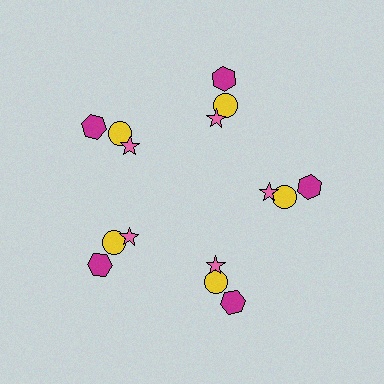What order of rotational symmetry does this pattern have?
This pattern has 5-fold rotational symmetry.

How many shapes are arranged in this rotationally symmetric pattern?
There are 15 shapes, arranged in 5 groups of 3.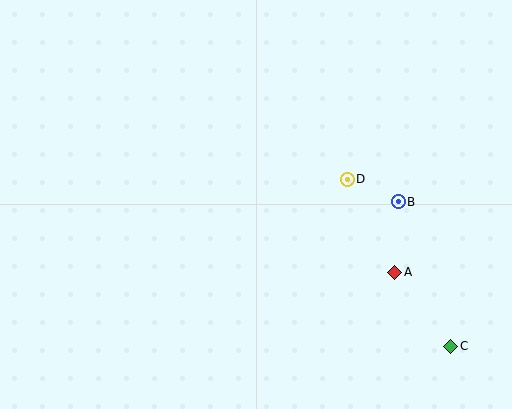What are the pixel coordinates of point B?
Point B is at (398, 202).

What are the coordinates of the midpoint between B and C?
The midpoint between B and C is at (424, 274).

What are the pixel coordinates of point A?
Point A is at (395, 272).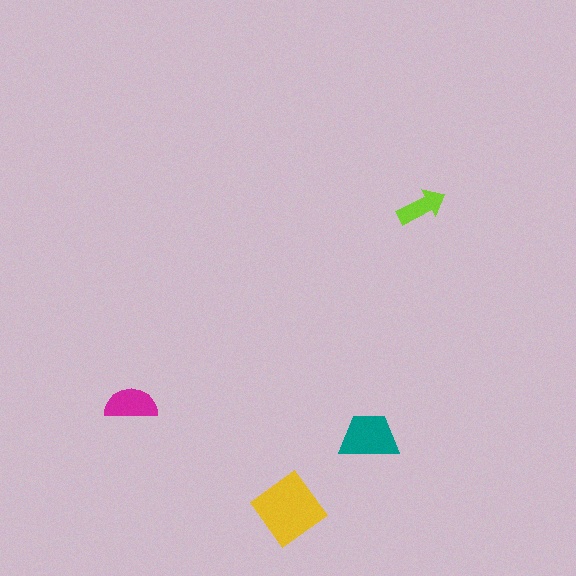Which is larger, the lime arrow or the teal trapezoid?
The teal trapezoid.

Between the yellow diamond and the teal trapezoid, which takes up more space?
The yellow diamond.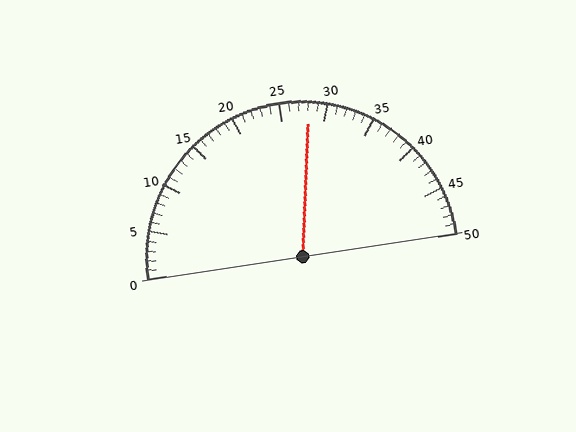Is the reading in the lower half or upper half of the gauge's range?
The reading is in the upper half of the range (0 to 50).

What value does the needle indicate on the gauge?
The needle indicates approximately 28.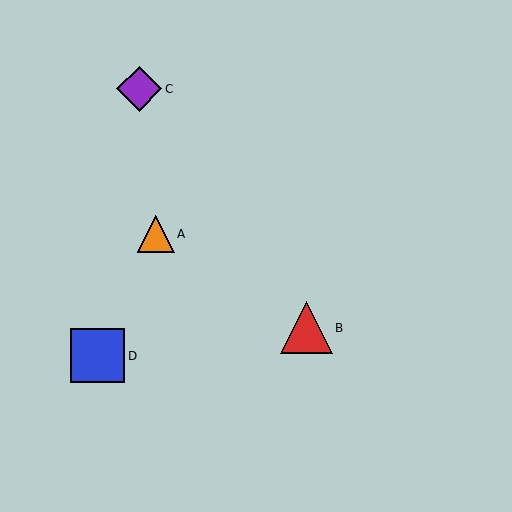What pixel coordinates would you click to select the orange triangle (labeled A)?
Click at (156, 234) to select the orange triangle A.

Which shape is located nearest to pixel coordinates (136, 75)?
The purple diamond (labeled C) at (139, 89) is nearest to that location.